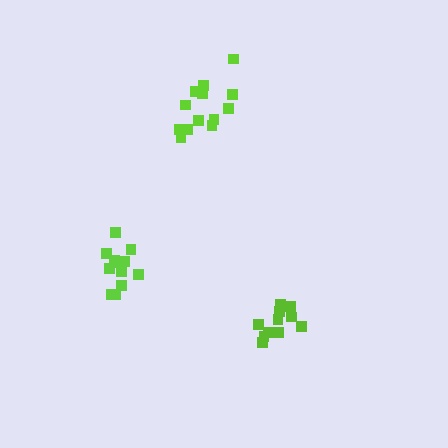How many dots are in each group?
Group 1: 11 dots, Group 2: 13 dots, Group 3: 12 dots (36 total).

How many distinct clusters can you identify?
There are 3 distinct clusters.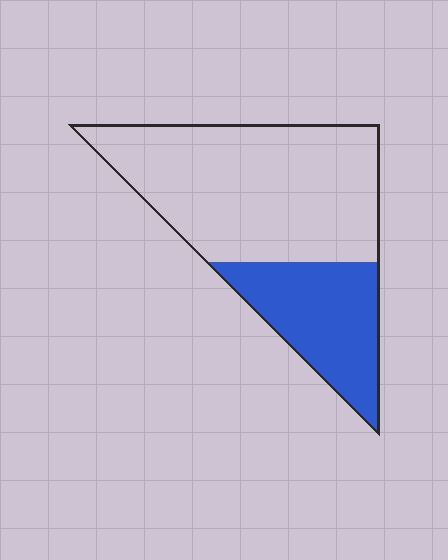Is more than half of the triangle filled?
No.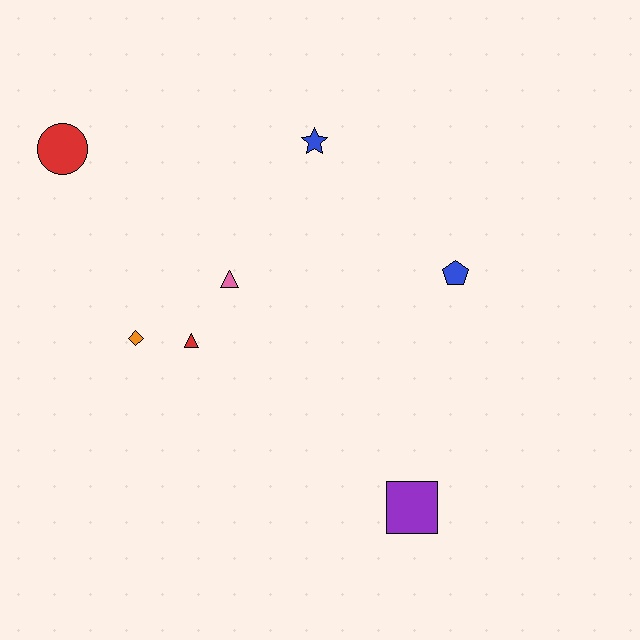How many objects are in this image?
There are 7 objects.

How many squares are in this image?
There is 1 square.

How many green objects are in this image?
There are no green objects.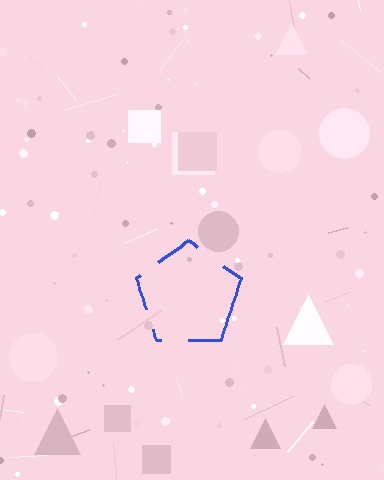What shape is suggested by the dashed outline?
The dashed outline suggests a pentagon.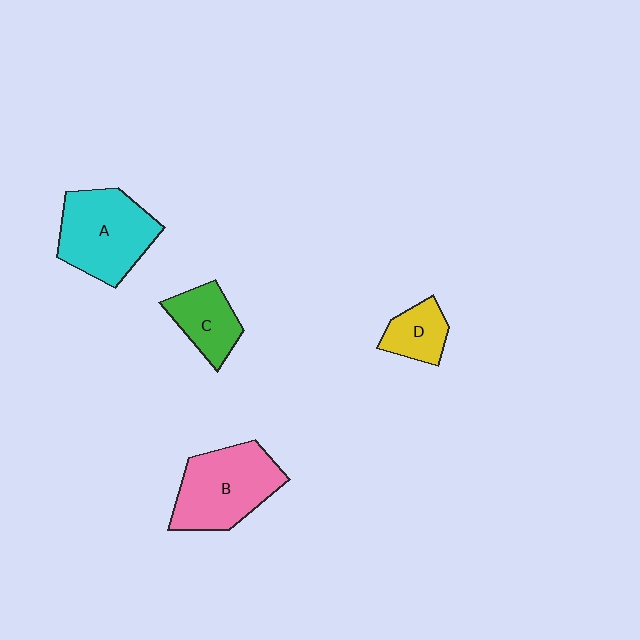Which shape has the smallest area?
Shape D (yellow).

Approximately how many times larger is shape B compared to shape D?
Approximately 2.3 times.